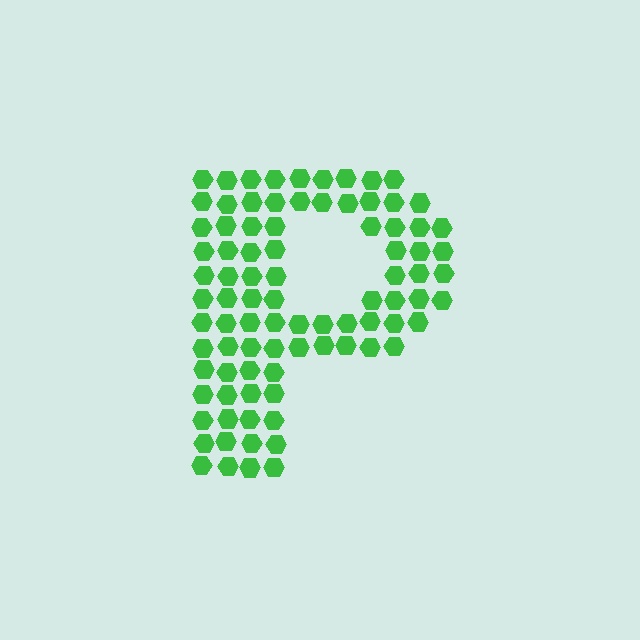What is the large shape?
The large shape is the letter P.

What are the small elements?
The small elements are hexagons.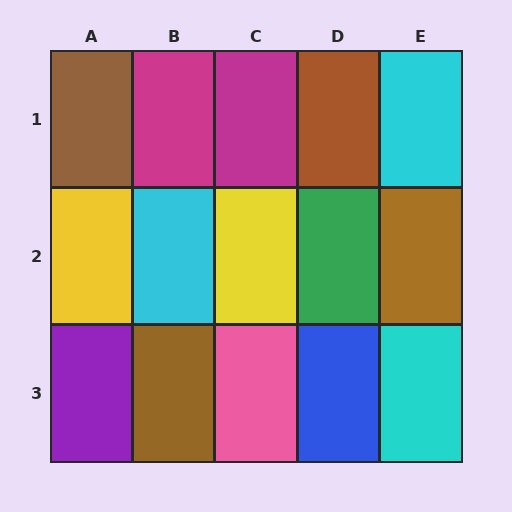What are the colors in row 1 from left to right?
Brown, magenta, magenta, brown, cyan.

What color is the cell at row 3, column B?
Brown.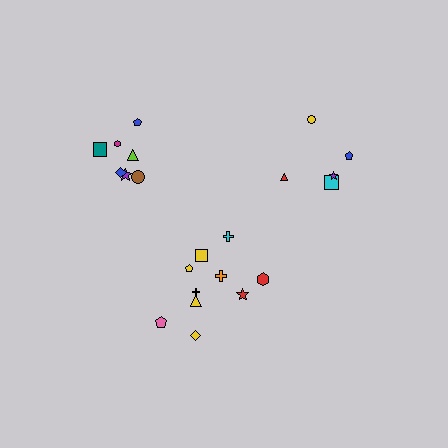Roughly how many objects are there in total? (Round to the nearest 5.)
Roughly 20 objects in total.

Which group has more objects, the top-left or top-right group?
The top-left group.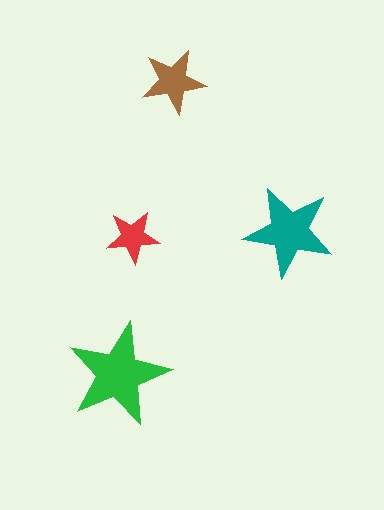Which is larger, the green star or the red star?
The green one.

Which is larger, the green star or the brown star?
The green one.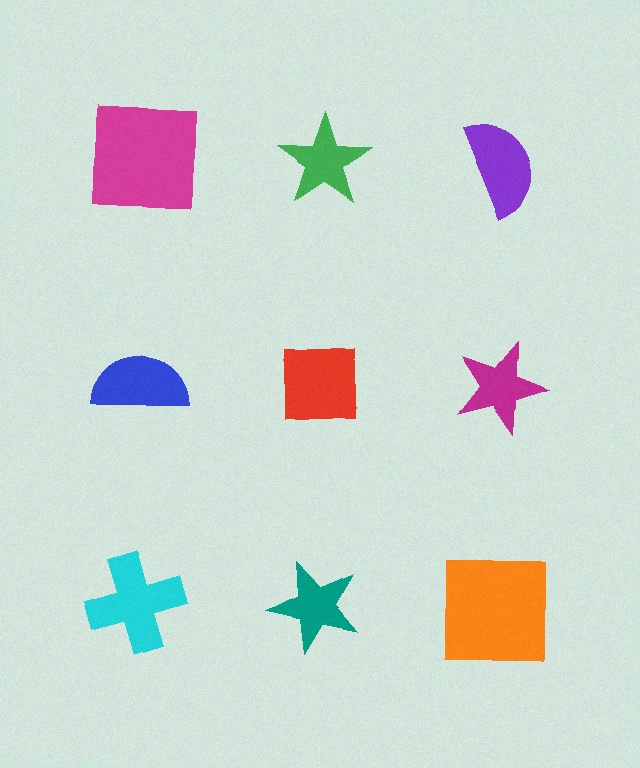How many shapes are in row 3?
3 shapes.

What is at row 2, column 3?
A magenta star.